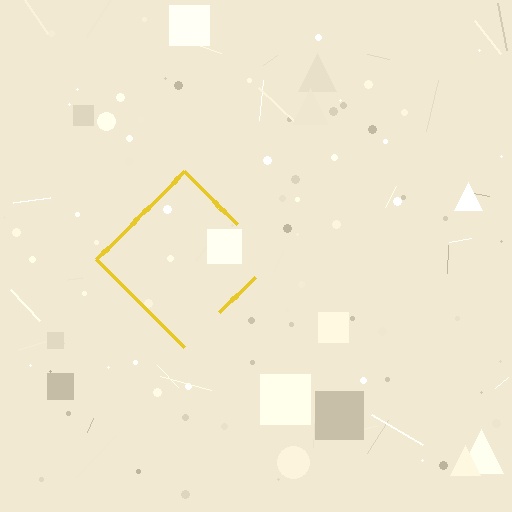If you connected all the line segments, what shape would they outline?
They would outline a diamond.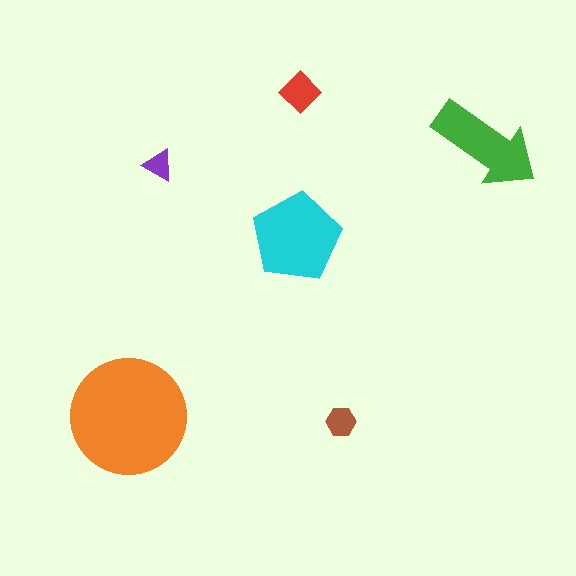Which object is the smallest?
The purple triangle.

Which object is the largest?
The orange circle.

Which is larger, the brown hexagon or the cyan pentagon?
The cyan pentagon.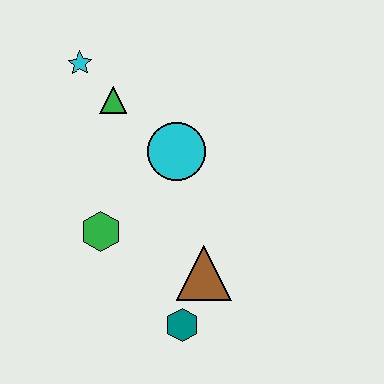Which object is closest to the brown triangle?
The teal hexagon is closest to the brown triangle.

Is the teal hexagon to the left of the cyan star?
No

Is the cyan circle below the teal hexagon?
No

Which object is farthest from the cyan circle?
The teal hexagon is farthest from the cyan circle.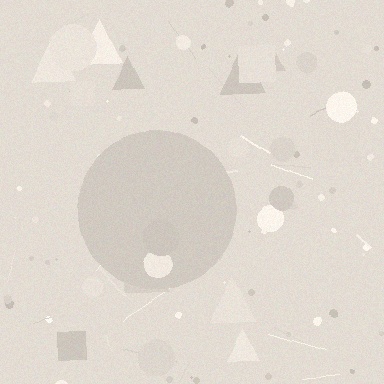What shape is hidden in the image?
A circle is hidden in the image.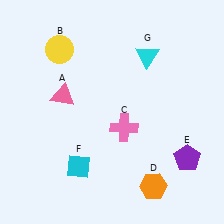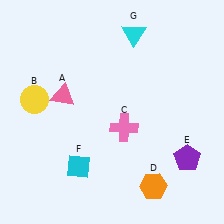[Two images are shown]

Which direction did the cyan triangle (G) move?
The cyan triangle (G) moved up.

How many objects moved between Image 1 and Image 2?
2 objects moved between the two images.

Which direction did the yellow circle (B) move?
The yellow circle (B) moved down.